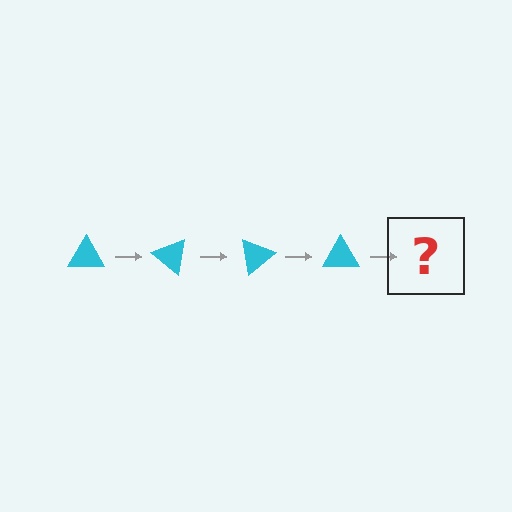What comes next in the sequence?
The next element should be a cyan triangle rotated 160 degrees.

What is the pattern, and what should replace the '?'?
The pattern is that the triangle rotates 40 degrees each step. The '?' should be a cyan triangle rotated 160 degrees.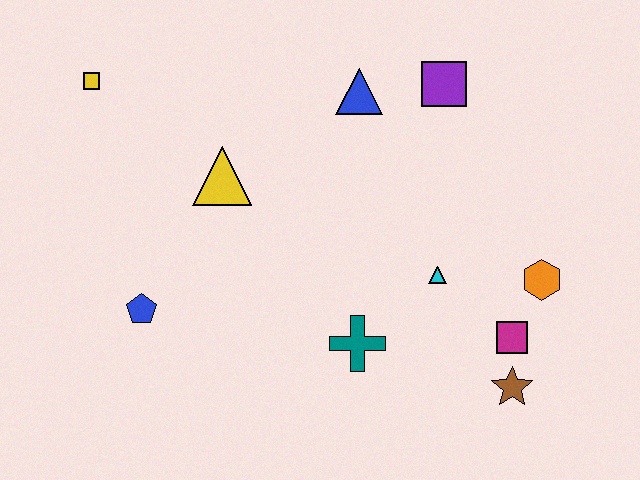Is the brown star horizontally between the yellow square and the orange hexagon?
Yes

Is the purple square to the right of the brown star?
No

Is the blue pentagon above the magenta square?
Yes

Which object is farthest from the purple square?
The blue pentagon is farthest from the purple square.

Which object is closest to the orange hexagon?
The magenta square is closest to the orange hexagon.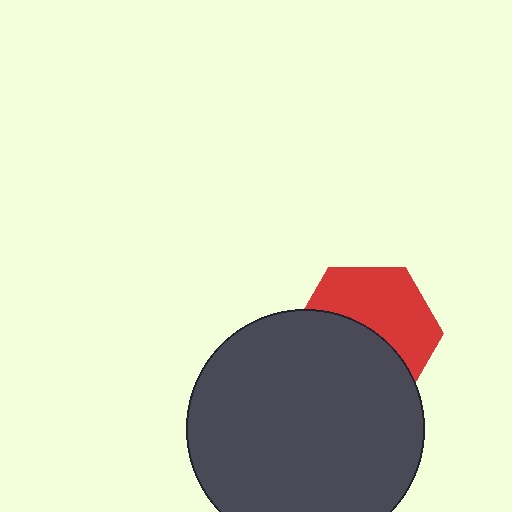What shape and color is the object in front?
The object in front is a dark gray circle.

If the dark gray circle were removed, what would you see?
You would see the complete red hexagon.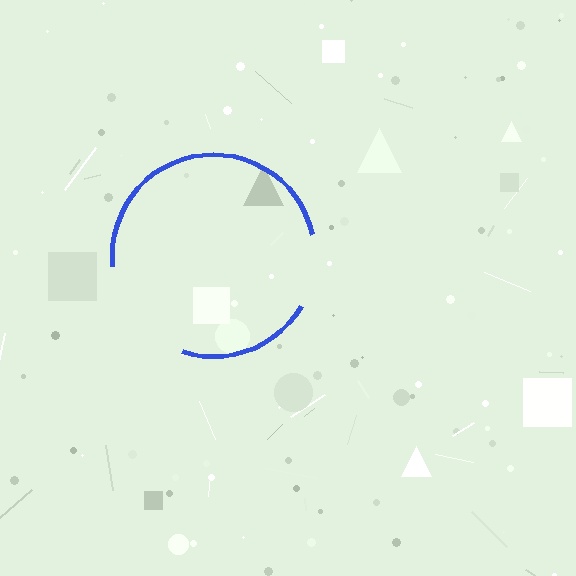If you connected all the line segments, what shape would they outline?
They would outline a circle.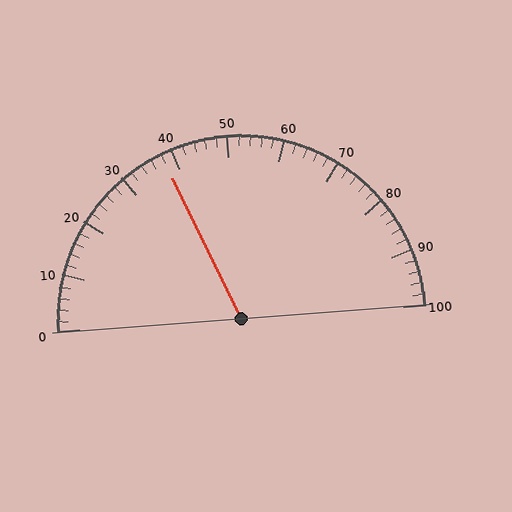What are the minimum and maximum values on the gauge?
The gauge ranges from 0 to 100.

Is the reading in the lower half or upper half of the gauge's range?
The reading is in the lower half of the range (0 to 100).